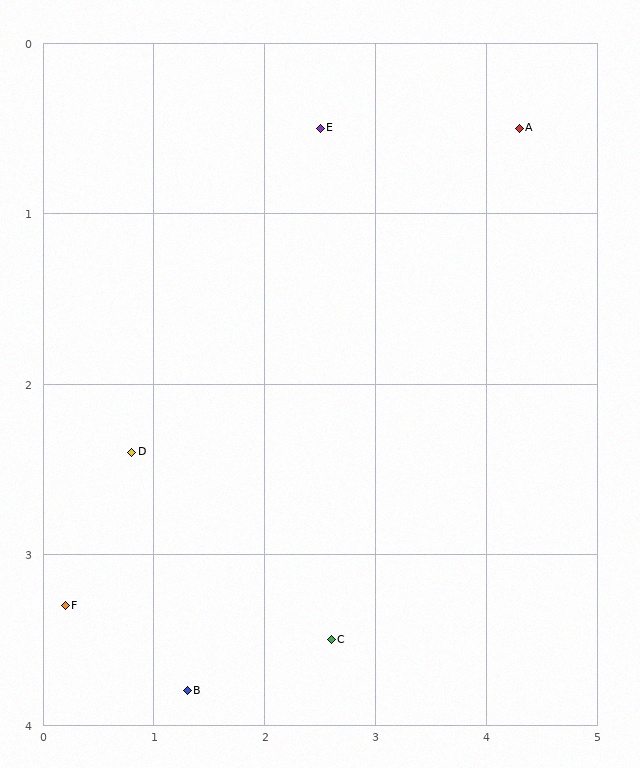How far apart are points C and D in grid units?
Points C and D are about 2.1 grid units apart.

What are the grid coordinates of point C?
Point C is at approximately (2.6, 3.5).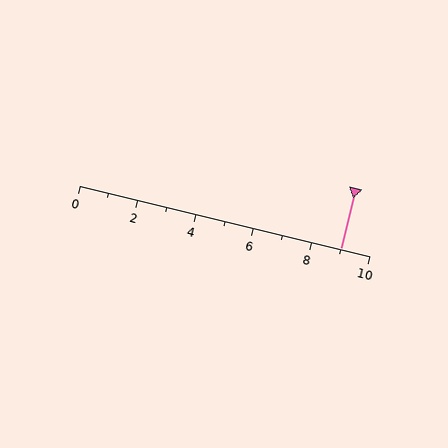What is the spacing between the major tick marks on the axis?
The major ticks are spaced 2 apart.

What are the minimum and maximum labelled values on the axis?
The axis runs from 0 to 10.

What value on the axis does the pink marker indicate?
The marker indicates approximately 9.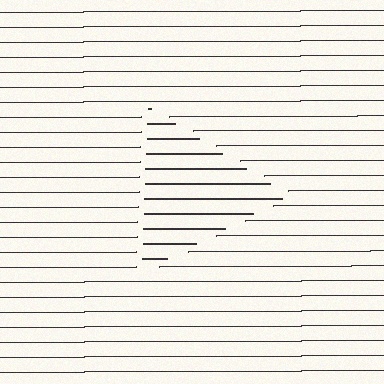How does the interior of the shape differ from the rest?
The interior of the shape contains the same grating, shifted by half a period — the contour is defined by the phase discontinuity where line-ends from the inner and outer gratings abut.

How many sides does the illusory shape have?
3 sides — the line-ends trace a triangle.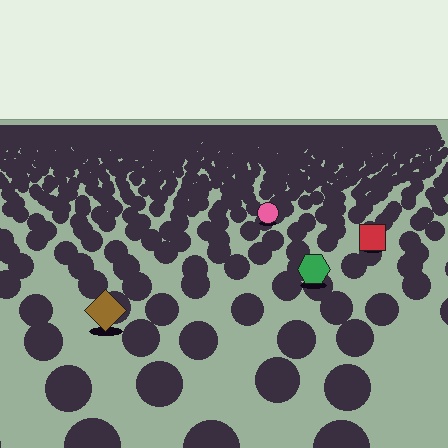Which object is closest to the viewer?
The brown diamond is closest. The texture marks near it are larger and more spread out.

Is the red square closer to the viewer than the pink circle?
Yes. The red square is closer — you can tell from the texture gradient: the ground texture is coarser near it.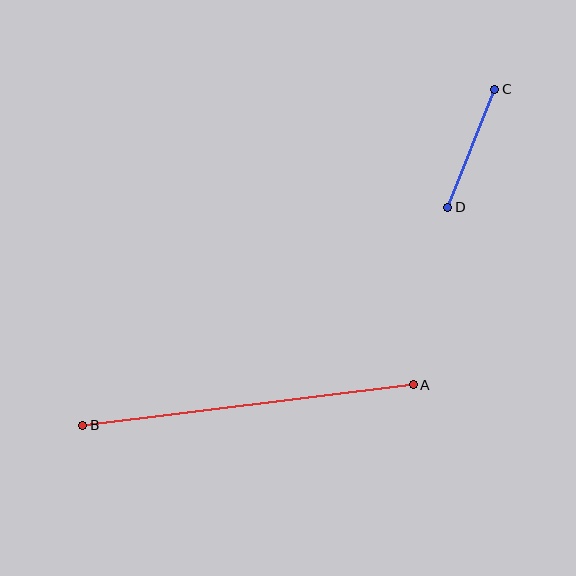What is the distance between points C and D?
The distance is approximately 127 pixels.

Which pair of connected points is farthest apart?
Points A and B are farthest apart.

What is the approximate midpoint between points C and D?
The midpoint is at approximately (471, 148) pixels.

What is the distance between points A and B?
The distance is approximately 333 pixels.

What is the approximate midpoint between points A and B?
The midpoint is at approximately (248, 405) pixels.